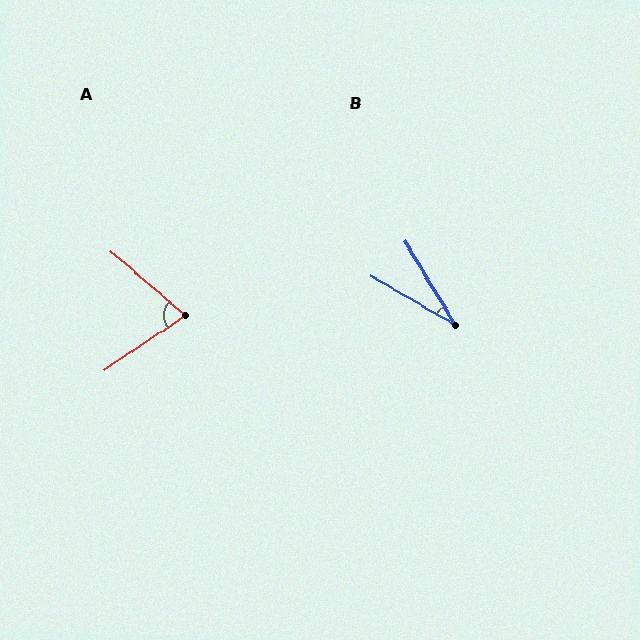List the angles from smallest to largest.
B (29°), A (75°).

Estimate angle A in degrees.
Approximately 75 degrees.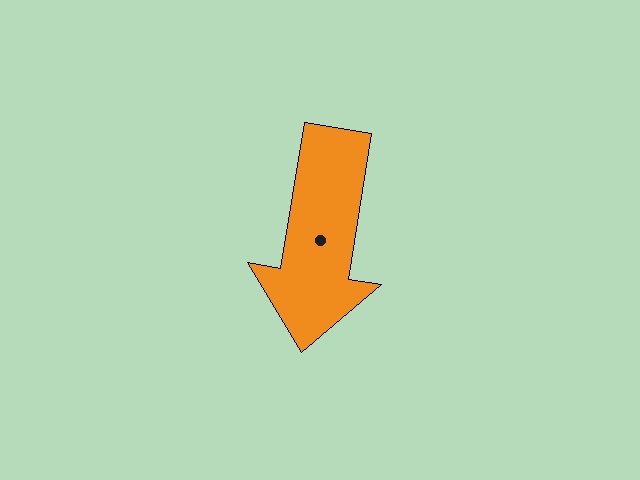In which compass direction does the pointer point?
South.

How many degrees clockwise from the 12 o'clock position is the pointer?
Approximately 189 degrees.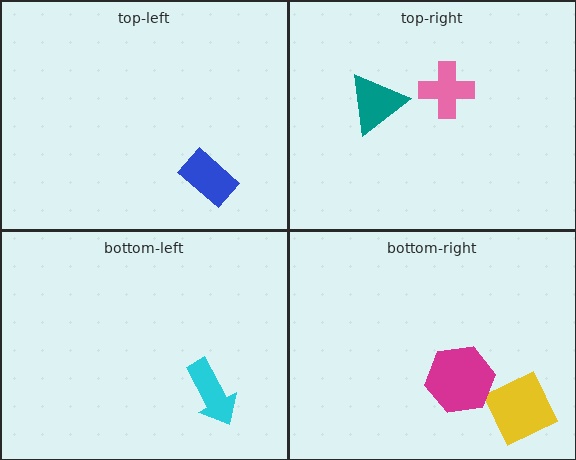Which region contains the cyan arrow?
The bottom-left region.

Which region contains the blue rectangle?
The top-left region.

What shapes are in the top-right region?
The teal triangle, the pink cross.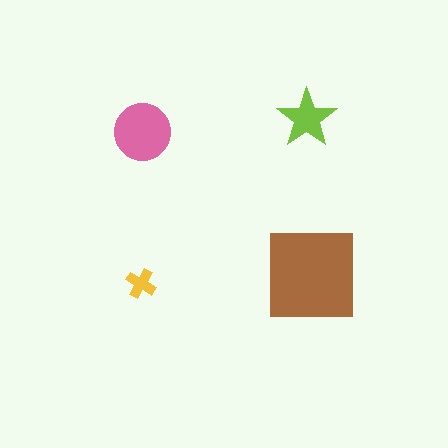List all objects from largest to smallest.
The brown square, the pink circle, the lime star, the yellow cross.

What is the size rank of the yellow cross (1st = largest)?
4th.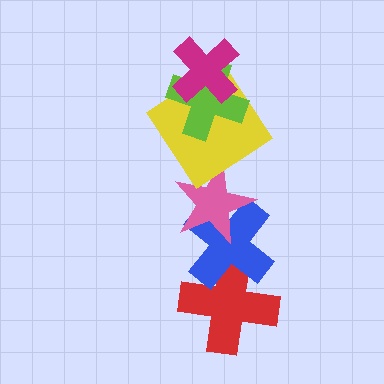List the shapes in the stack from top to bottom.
From top to bottom: the magenta cross, the lime cross, the yellow diamond, the pink star, the blue cross, the red cross.